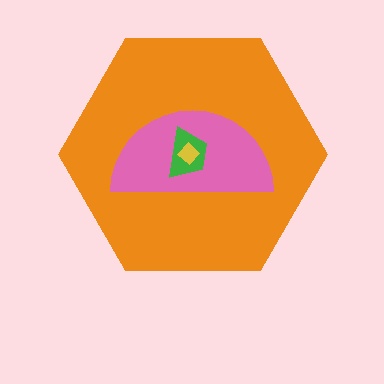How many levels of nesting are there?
4.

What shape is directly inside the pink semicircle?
The green trapezoid.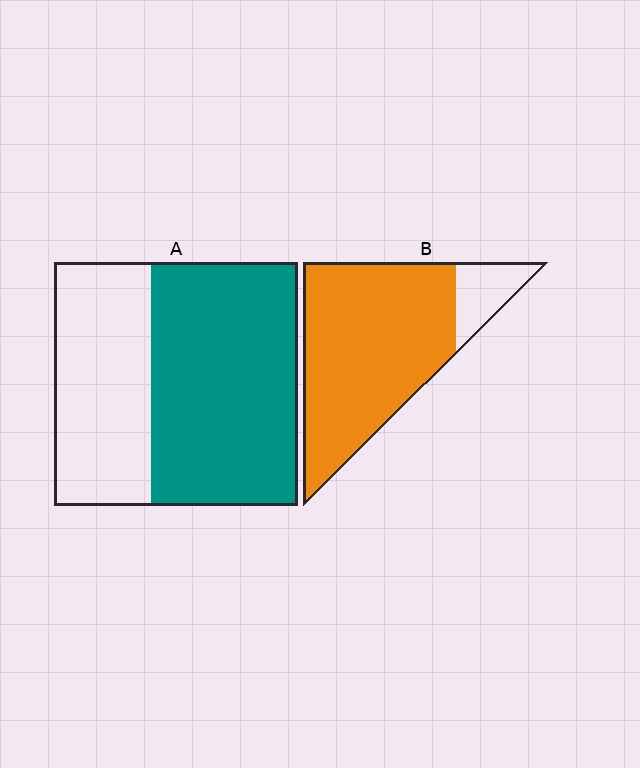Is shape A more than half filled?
Yes.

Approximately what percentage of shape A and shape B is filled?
A is approximately 60% and B is approximately 85%.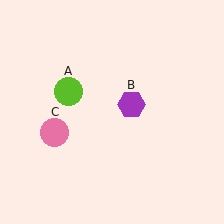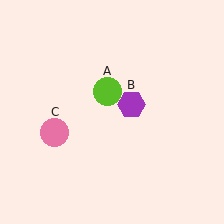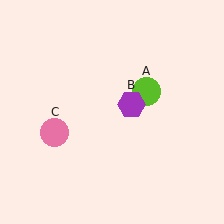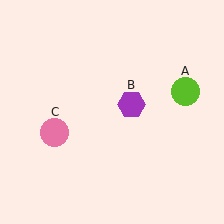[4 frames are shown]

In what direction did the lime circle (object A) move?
The lime circle (object A) moved right.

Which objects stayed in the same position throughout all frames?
Purple hexagon (object B) and pink circle (object C) remained stationary.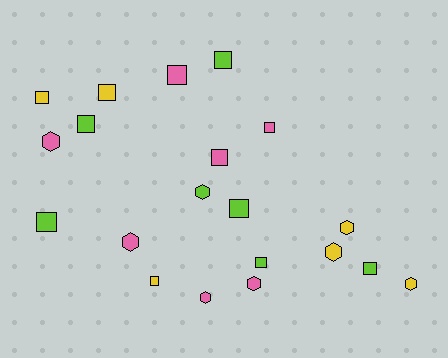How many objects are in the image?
There are 20 objects.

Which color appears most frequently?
Lime, with 7 objects.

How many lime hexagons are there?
There is 1 lime hexagon.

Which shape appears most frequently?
Square, with 12 objects.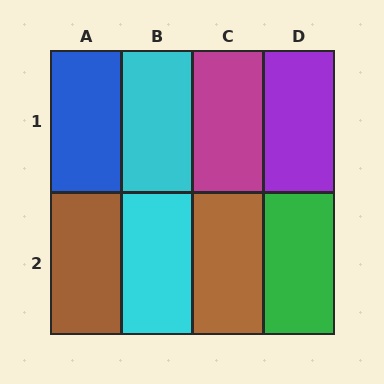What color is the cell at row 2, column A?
Brown.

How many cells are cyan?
2 cells are cyan.